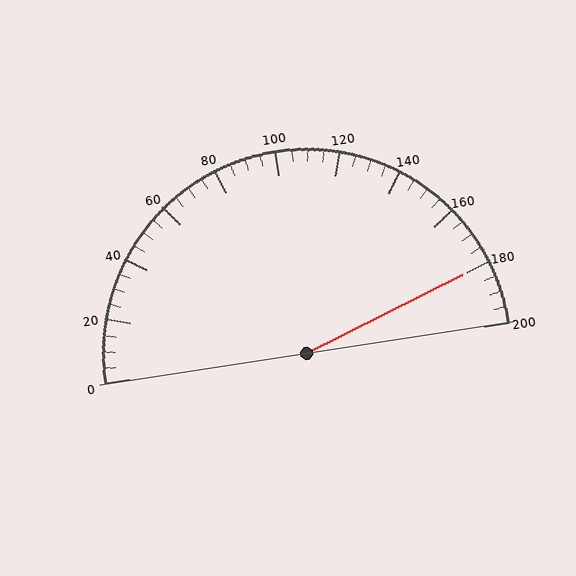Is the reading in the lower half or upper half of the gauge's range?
The reading is in the upper half of the range (0 to 200).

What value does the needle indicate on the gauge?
The needle indicates approximately 180.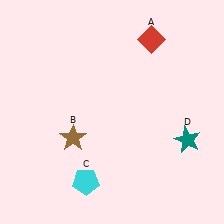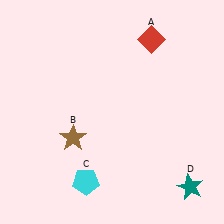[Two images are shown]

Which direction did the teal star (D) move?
The teal star (D) moved down.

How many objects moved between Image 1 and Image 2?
1 object moved between the two images.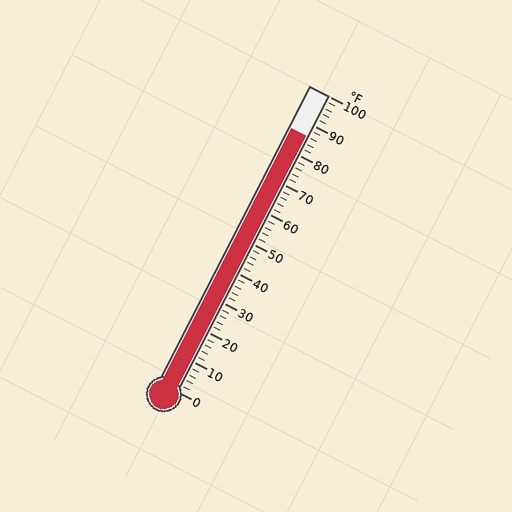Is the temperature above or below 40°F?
The temperature is above 40°F.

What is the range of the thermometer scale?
The thermometer scale ranges from 0°F to 100°F.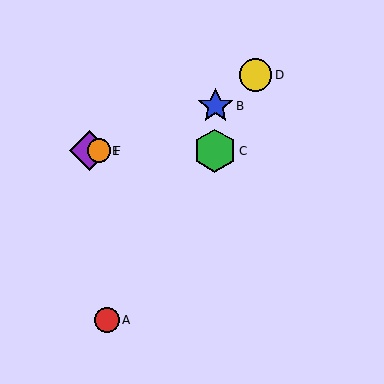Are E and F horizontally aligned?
Yes, both are at y≈151.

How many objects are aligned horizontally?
3 objects (C, E, F) are aligned horizontally.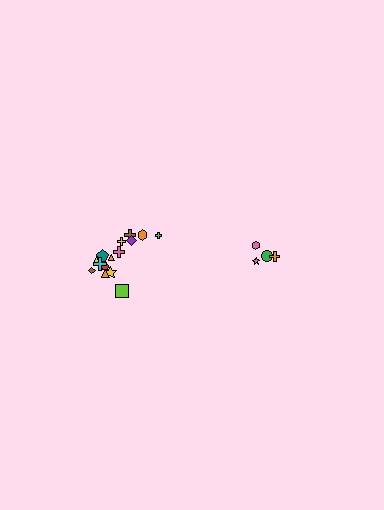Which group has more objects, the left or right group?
The left group.